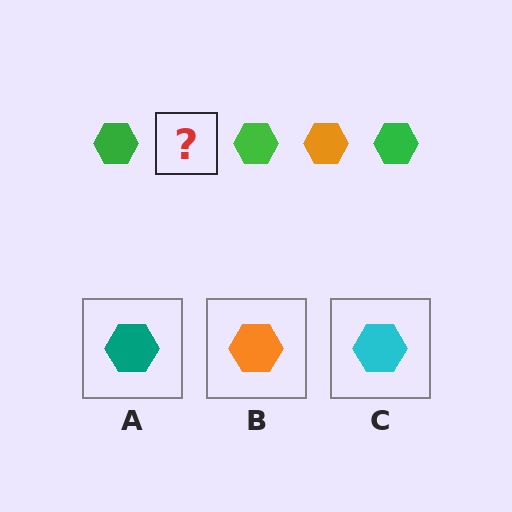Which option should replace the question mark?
Option B.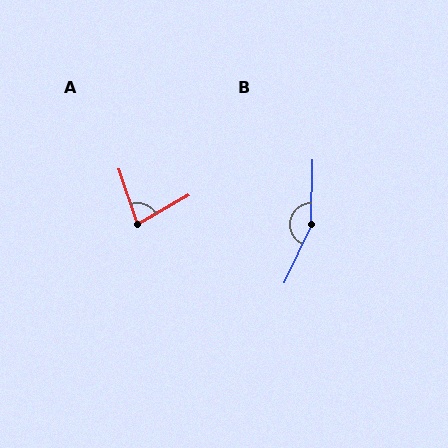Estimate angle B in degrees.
Approximately 156 degrees.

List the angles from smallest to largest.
A (79°), B (156°).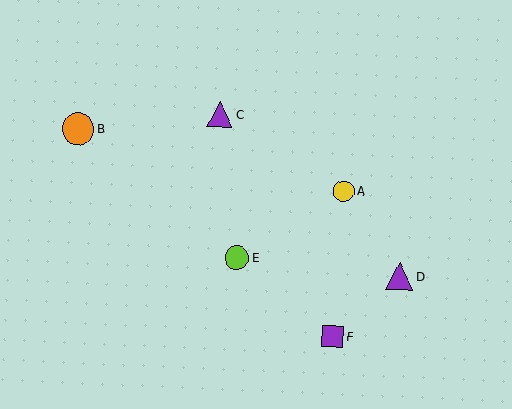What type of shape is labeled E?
Shape E is a lime circle.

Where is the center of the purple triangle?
The center of the purple triangle is at (220, 114).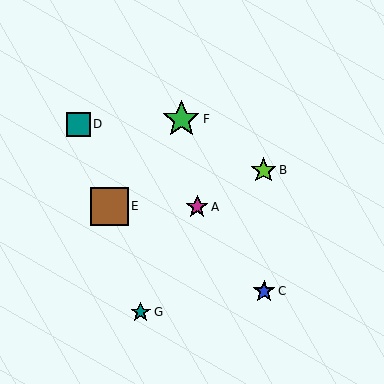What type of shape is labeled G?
Shape G is a teal star.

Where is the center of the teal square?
The center of the teal square is at (78, 124).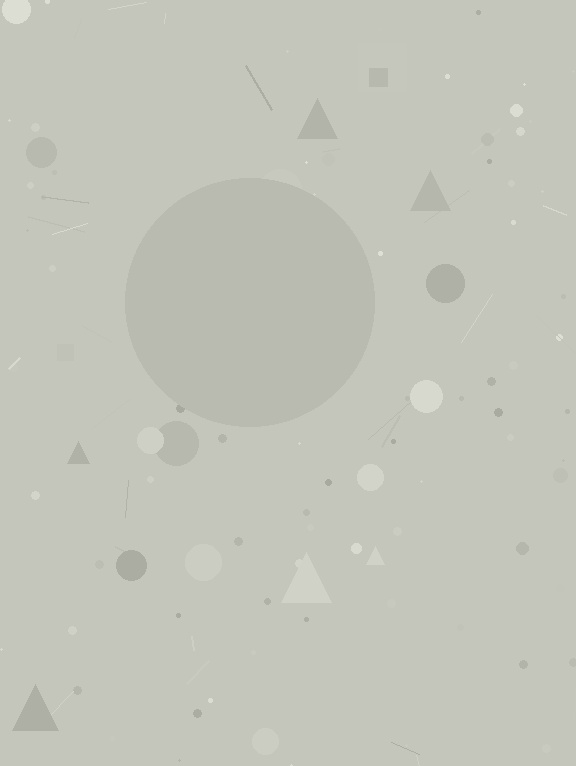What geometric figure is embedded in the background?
A circle is embedded in the background.